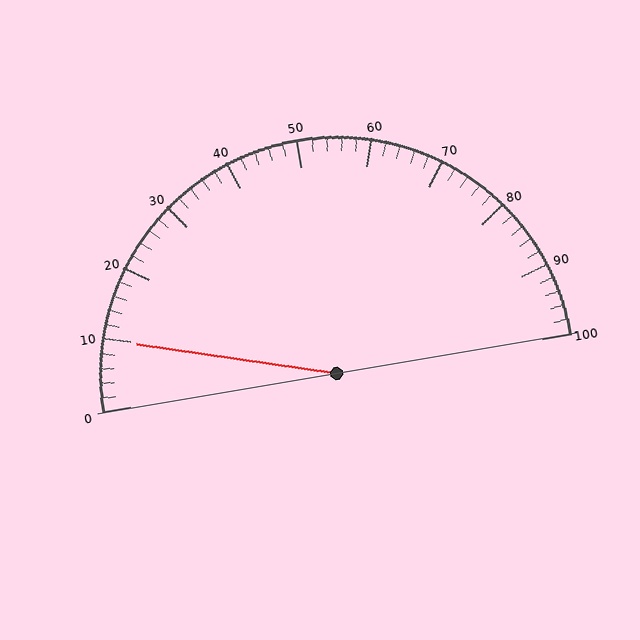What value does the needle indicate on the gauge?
The needle indicates approximately 10.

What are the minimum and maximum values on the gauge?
The gauge ranges from 0 to 100.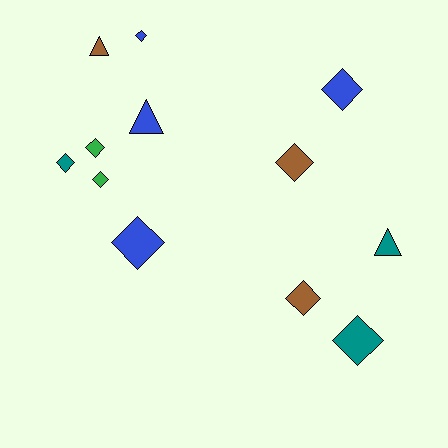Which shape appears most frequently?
Diamond, with 9 objects.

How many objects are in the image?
There are 12 objects.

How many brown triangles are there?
There is 1 brown triangle.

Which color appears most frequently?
Blue, with 4 objects.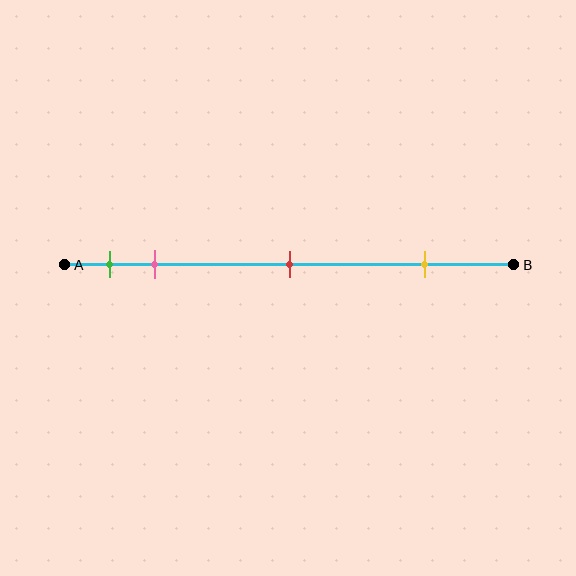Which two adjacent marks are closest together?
The green and pink marks are the closest adjacent pair.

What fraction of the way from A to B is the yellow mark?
The yellow mark is approximately 80% (0.8) of the way from A to B.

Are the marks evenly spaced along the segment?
No, the marks are not evenly spaced.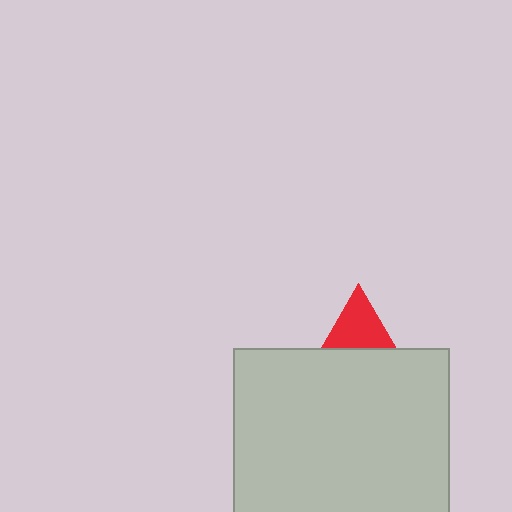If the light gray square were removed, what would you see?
You would see the complete red triangle.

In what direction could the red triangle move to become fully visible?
The red triangle could move up. That would shift it out from behind the light gray square entirely.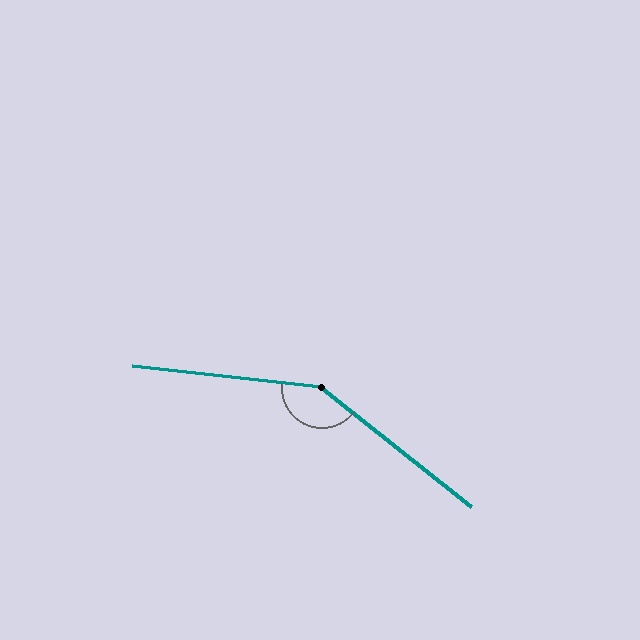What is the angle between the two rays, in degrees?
Approximately 148 degrees.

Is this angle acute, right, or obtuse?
It is obtuse.